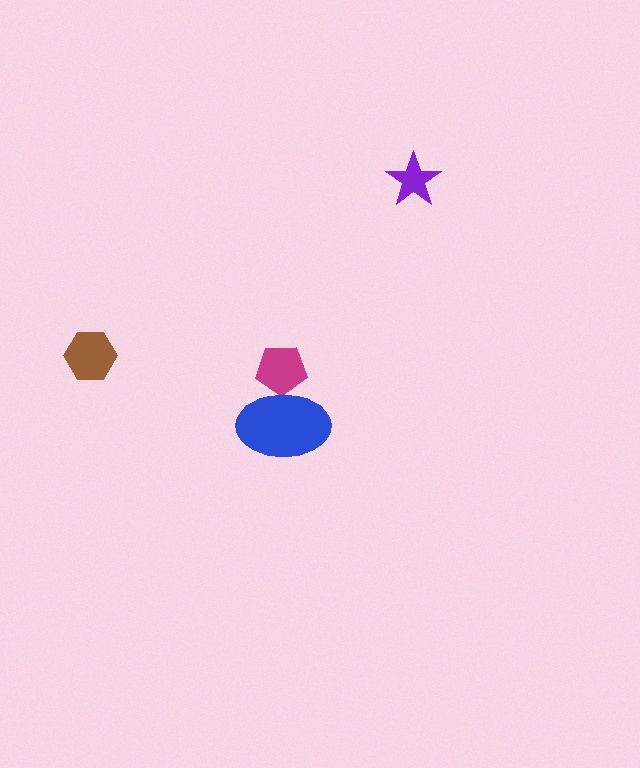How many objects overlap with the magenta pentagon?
1 object overlaps with the magenta pentagon.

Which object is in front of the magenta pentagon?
The blue ellipse is in front of the magenta pentagon.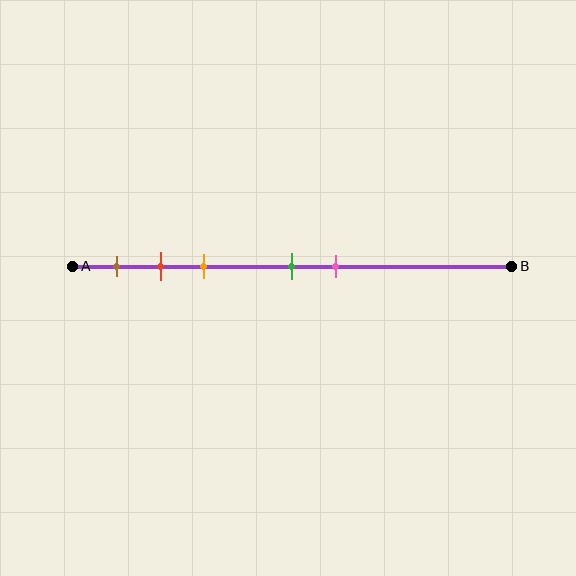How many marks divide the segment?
There are 5 marks dividing the segment.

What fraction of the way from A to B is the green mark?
The green mark is approximately 50% (0.5) of the way from A to B.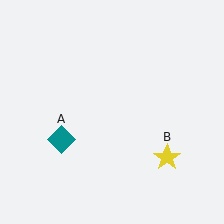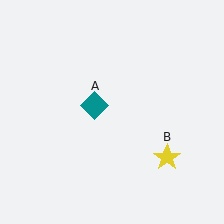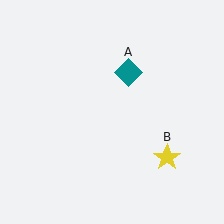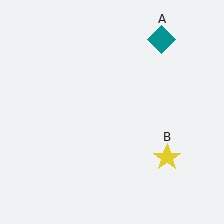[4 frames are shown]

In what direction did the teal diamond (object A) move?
The teal diamond (object A) moved up and to the right.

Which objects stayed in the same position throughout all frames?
Yellow star (object B) remained stationary.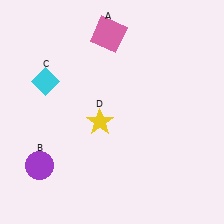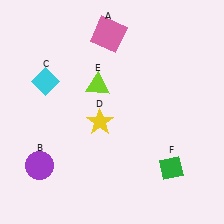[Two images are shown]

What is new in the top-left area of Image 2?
A lime triangle (E) was added in the top-left area of Image 2.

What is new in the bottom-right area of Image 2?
A green diamond (F) was added in the bottom-right area of Image 2.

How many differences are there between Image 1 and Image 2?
There are 2 differences between the two images.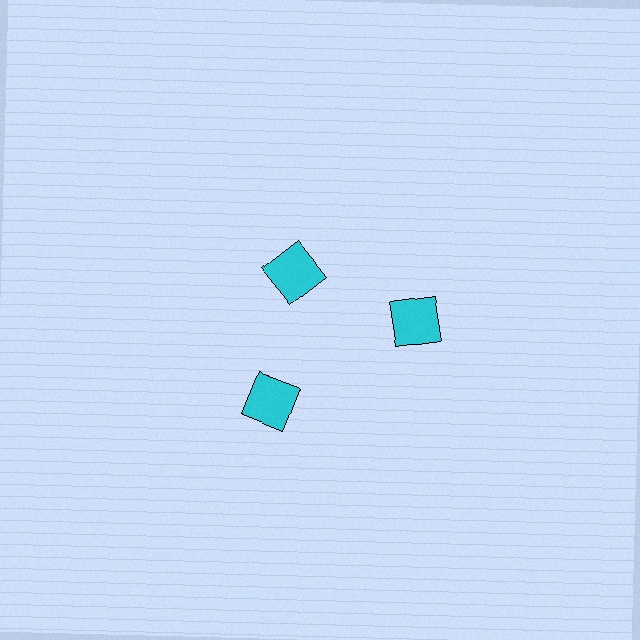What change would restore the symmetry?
The symmetry would be restored by moving it outward, back onto the ring so that all 3 squares sit at equal angles and equal distance from the center.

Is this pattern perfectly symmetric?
No. The 3 cyan squares are arranged in a ring, but one element near the 11 o'clock position is pulled inward toward the center, breaking the 3-fold rotational symmetry.